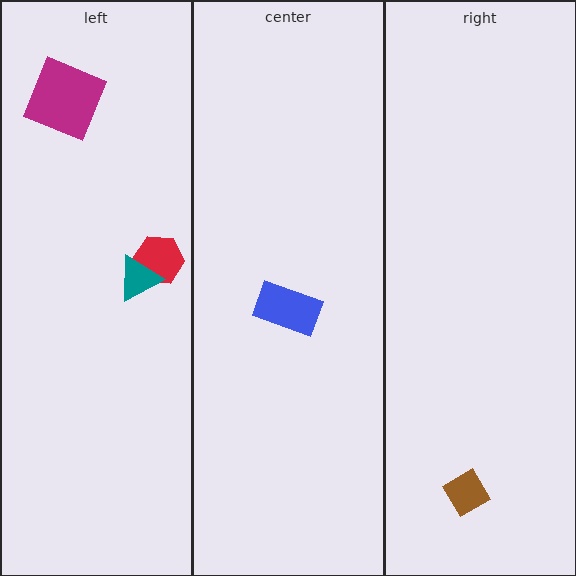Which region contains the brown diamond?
The right region.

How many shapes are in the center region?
1.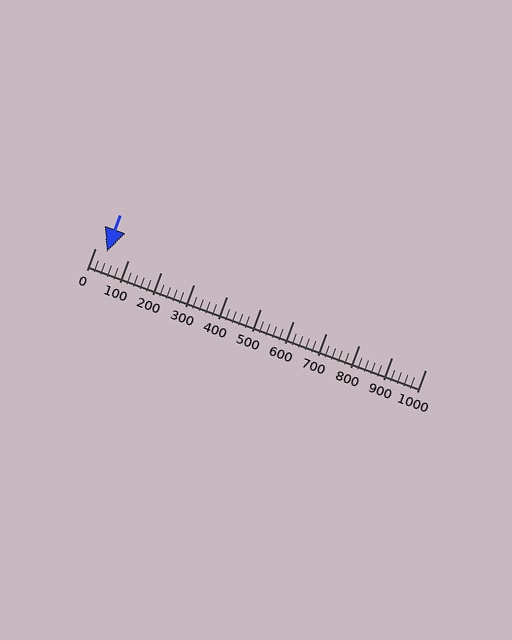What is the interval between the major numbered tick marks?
The major tick marks are spaced 100 units apart.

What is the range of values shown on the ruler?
The ruler shows values from 0 to 1000.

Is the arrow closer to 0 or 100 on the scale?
The arrow is closer to 0.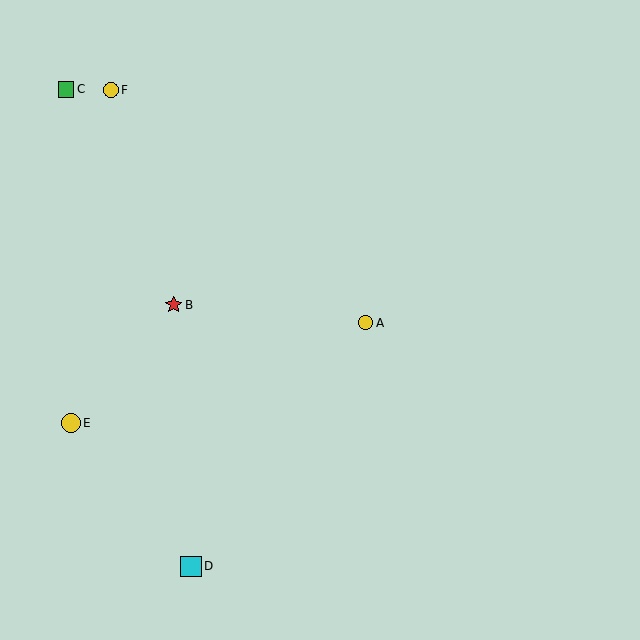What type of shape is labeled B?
Shape B is a red star.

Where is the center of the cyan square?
The center of the cyan square is at (191, 566).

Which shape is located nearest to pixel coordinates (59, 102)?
The green square (labeled C) at (66, 89) is nearest to that location.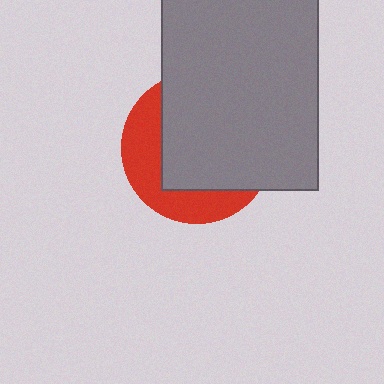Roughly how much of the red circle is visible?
A small part of it is visible (roughly 35%).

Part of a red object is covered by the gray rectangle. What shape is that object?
It is a circle.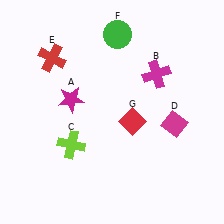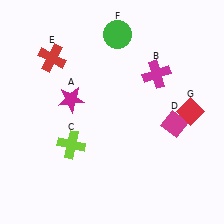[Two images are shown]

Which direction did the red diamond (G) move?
The red diamond (G) moved right.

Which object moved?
The red diamond (G) moved right.